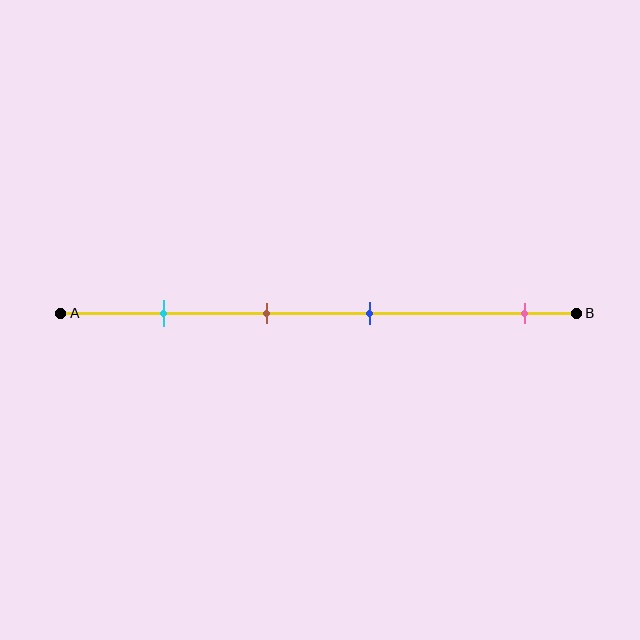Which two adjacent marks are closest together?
The brown and blue marks are the closest adjacent pair.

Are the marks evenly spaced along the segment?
No, the marks are not evenly spaced.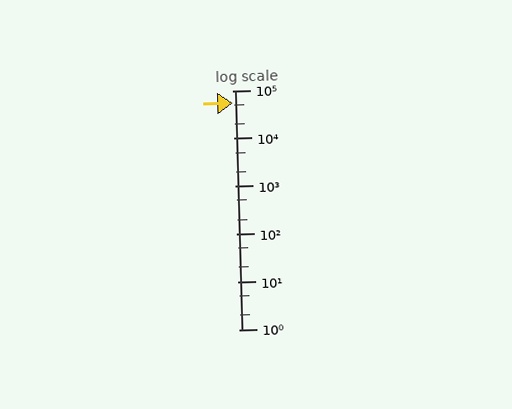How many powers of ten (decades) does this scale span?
The scale spans 5 decades, from 1 to 100000.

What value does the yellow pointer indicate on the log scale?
The pointer indicates approximately 56000.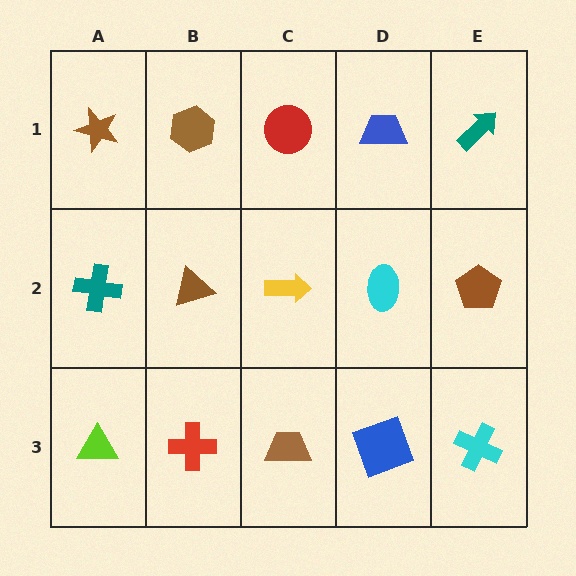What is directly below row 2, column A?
A lime triangle.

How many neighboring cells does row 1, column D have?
3.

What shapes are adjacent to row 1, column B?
A brown triangle (row 2, column B), a brown star (row 1, column A), a red circle (row 1, column C).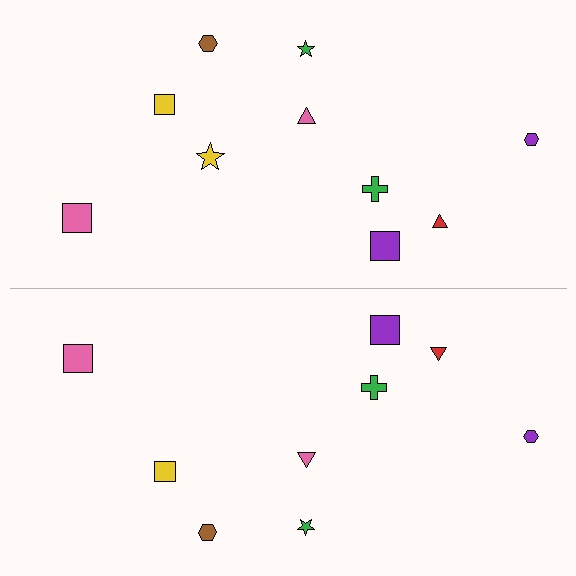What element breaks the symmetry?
A yellow star is missing from the bottom side.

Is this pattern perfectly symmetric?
No, the pattern is not perfectly symmetric. A yellow star is missing from the bottom side.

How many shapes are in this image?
There are 19 shapes in this image.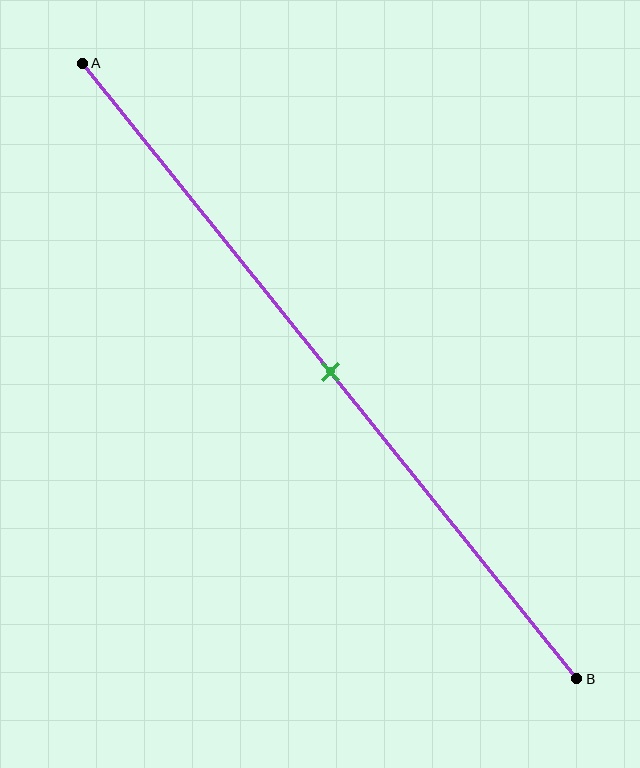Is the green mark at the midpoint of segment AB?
Yes, the mark is approximately at the midpoint.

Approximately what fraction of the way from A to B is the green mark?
The green mark is approximately 50% of the way from A to B.